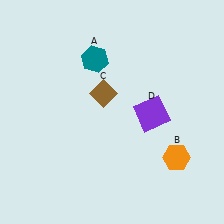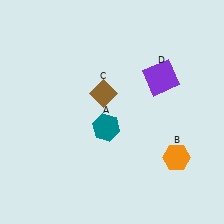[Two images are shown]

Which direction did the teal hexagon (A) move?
The teal hexagon (A) moved down.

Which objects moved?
The objects that moved are: the teal hexagon (A), the purple square (D).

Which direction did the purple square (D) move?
The purple square (D) moved up.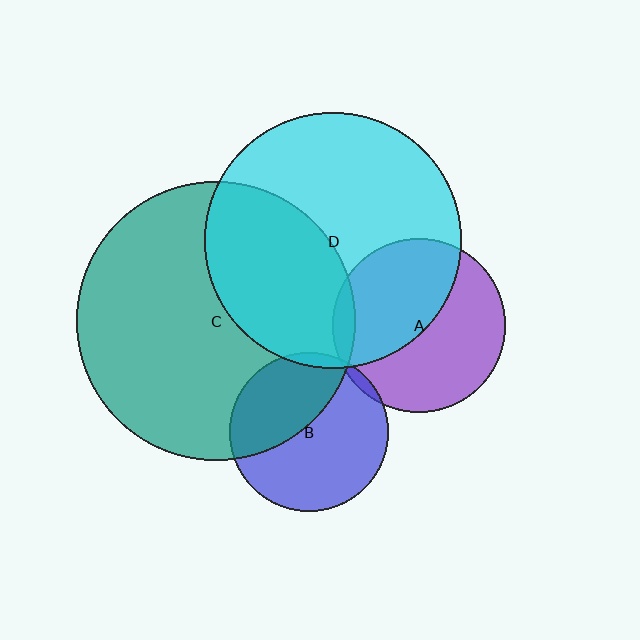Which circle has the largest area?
Circle C (teal).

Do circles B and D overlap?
Yes.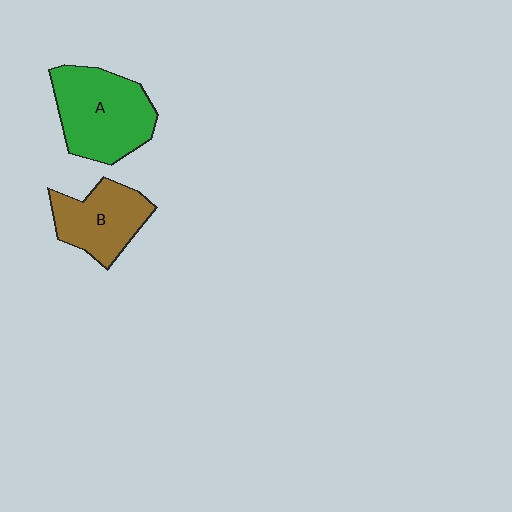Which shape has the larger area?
Shape A (green).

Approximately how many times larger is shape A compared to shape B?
Approximately 1.4 times.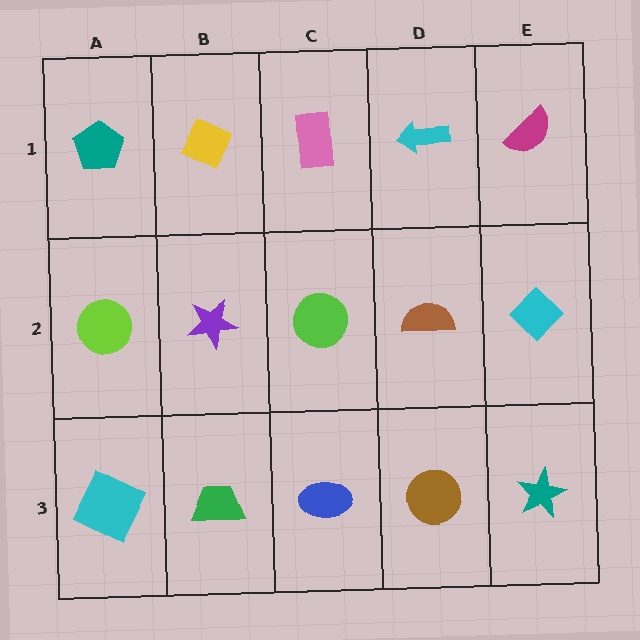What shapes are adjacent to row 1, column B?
A purple star (row 2, column B), a teal pentagon (row 1, column A), a pink rectangle (row 1, column C).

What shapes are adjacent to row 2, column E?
A magenta semicircle (row 1, column E), a teal star (row 3, column E), a brown semicircle (row 2, column D).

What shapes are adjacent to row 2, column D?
A cyan arrow (row 1, column D), a brown circle (row 3, column D), a lime circle (row 2, column C), a cyan diamond (row 2, column E).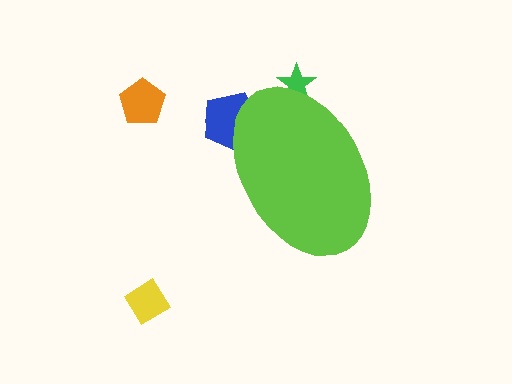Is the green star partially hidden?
Yes, the green star is partially hidden behind the lime ellipse.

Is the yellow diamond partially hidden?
No, the yellow diamond is fully visible.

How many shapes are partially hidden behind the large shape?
2 shapes are partially hidden.